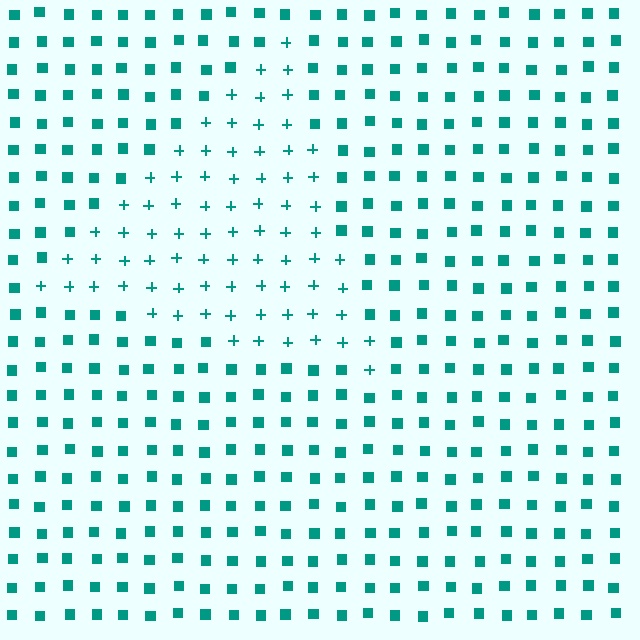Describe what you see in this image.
The image is filled with small teal elements arranged in a uniform grid. A triangle-shaped region contains plus signs, while the surrounding area contains squares. The boundary is defined purely by the change in element shape.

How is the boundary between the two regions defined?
The boundary is defined by a change in element shape: plus signs inside vs. squares outside. All elements share the same color and spacing.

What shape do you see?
I see a triangle.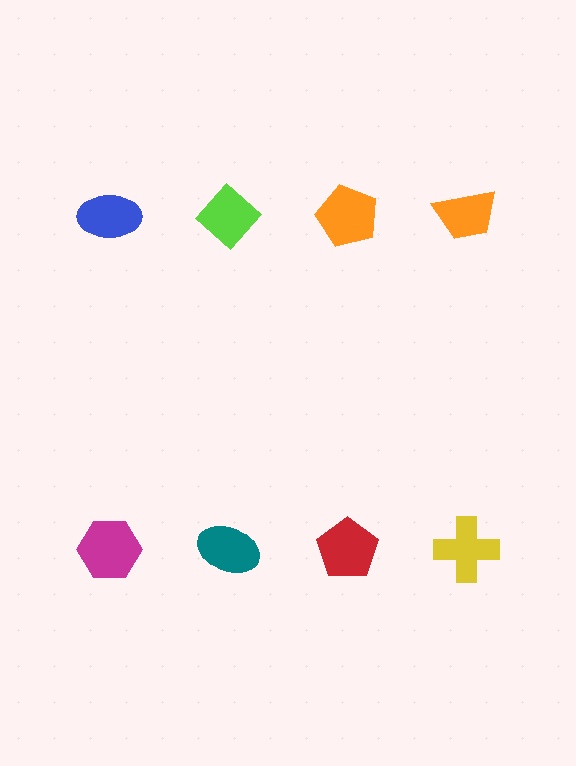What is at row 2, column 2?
A teal ellipse.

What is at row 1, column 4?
An orange trapezoid.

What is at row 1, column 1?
A blue ellipse.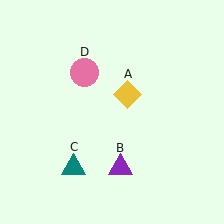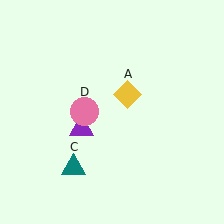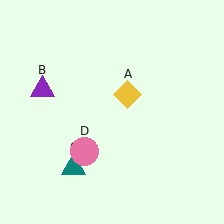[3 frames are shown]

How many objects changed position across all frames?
2 objects changed position: purple triangle (object B), pink circle (object D).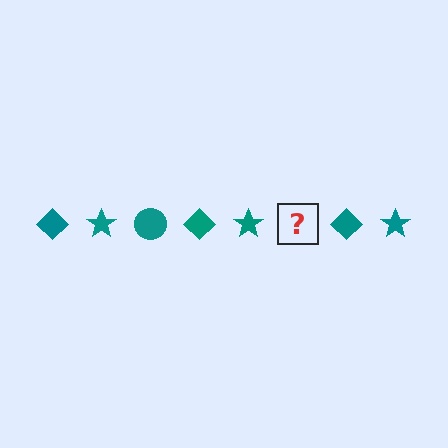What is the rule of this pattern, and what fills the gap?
The rule is that the pattern cycles through diamond, star, circle shapes in teal. The gap should be filled with a teal circle.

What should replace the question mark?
The question mark should be replaced with a teal circle.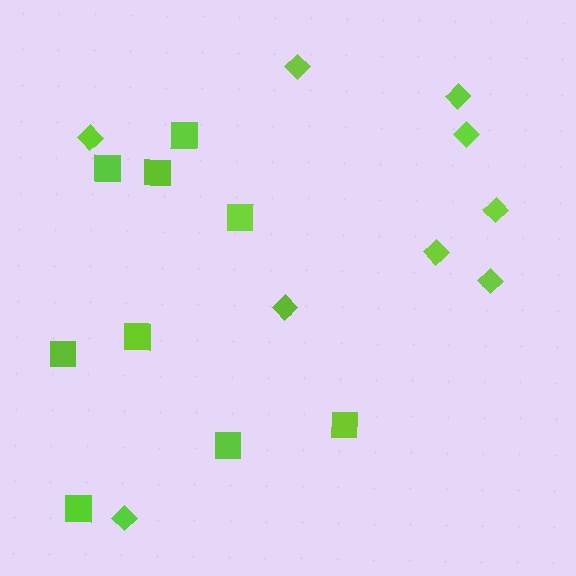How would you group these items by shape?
There are 2 groups: one group of squares (9) and one group of diamonds (9).